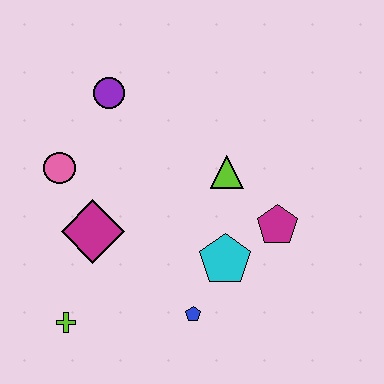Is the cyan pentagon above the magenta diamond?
No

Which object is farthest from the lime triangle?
The lime cross is farthest from the lime triangle.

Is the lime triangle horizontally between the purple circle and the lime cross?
No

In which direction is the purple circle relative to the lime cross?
The purple circle is above the lime cross.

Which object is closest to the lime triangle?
The magenta pentagon is closest to the lime triangle.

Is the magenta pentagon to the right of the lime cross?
Yes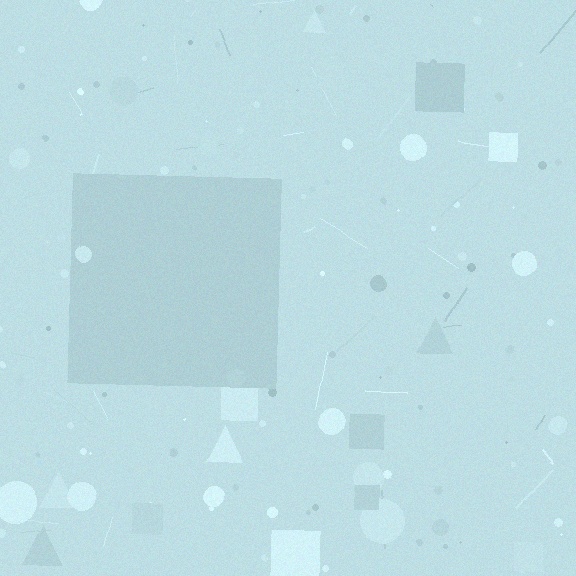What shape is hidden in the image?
A square is hidden in the image.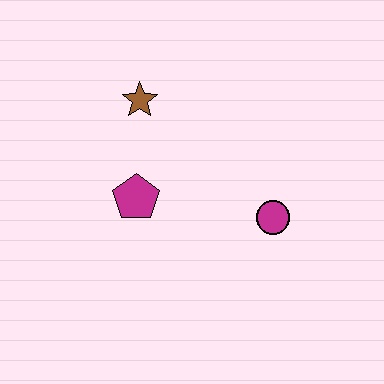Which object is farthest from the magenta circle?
The brown star is farthest from the magenta circle.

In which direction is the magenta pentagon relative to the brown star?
The magenta pentagon is below the brown star.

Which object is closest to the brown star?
The magenta pentagon is closest to the brown star.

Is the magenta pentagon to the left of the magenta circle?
Yes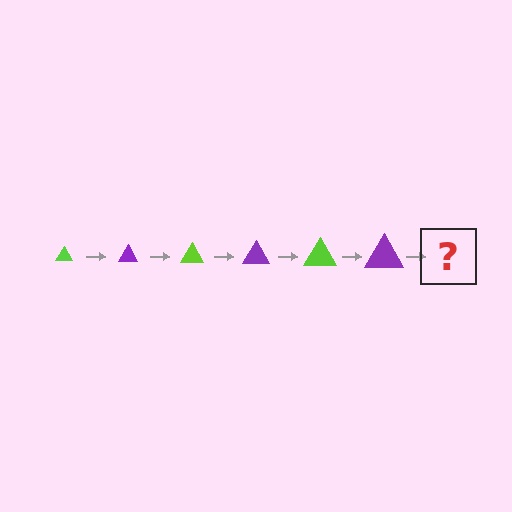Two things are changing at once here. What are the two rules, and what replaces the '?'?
The two rules are that the triangle grows larger each step and the color cycles through lime and purple. The '?' should be a lime triangle, larger than the previous one.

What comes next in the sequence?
The next element should be a lime triangle, larger than the previous one.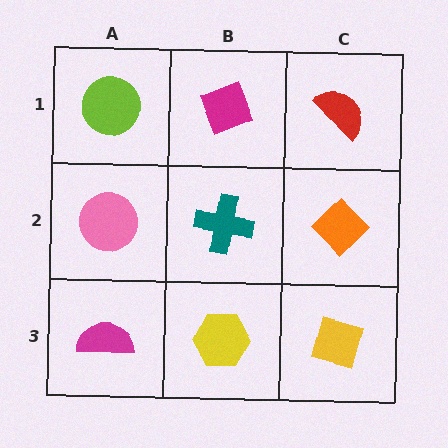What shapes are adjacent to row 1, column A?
A pink circle (row 2, column A), a magenta diamond (row 1, column B).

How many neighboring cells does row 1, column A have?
2.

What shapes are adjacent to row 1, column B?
A teal cross (row 2, column B), a lime circle (row 1, column A), a red semicircle (row 1, column C).